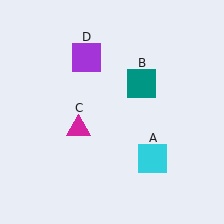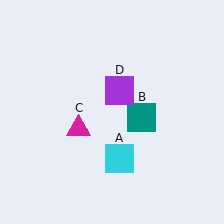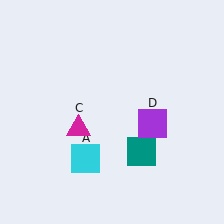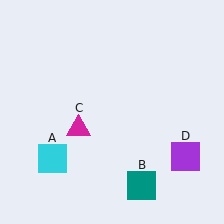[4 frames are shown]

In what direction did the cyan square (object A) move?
The cyan square (object A) moved left.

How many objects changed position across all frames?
3 objects changed position: cyan square (object A), teal square (object B), purple square (object D).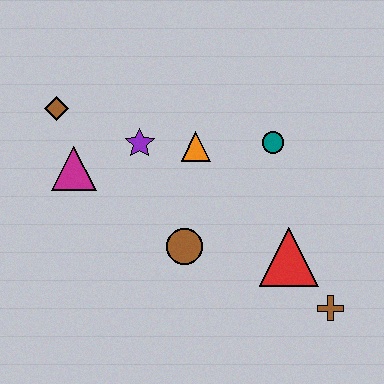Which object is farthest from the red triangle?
The brown diamond is farthest from the red triangle.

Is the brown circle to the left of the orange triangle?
Yes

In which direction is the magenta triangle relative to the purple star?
The magenta triangle is to the left of the purple star.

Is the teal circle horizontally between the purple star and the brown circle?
No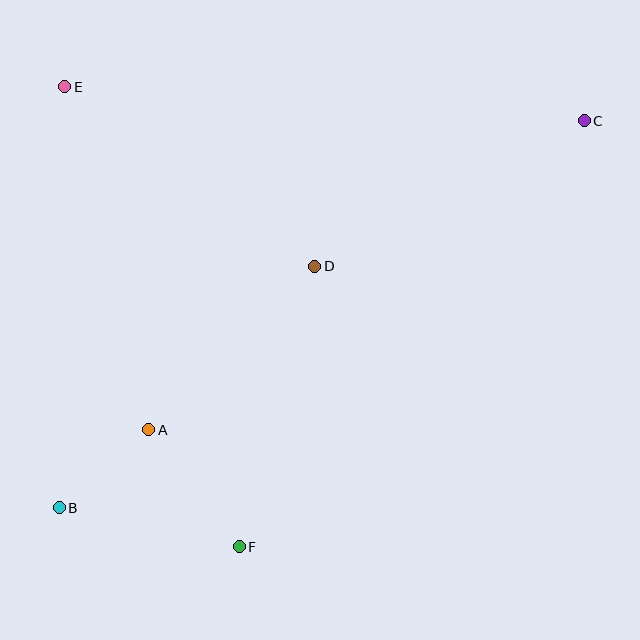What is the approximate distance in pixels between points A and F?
The distance between A and F is approximately 148 pixels.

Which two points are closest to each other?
Points A and B are closest to each other.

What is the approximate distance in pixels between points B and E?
The distance between B and E is approximately 421 pixels.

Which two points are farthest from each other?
Points B and C are farthest from each other.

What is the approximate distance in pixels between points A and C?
The distance between A and C is approximately 534 pixels.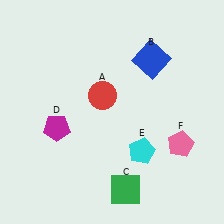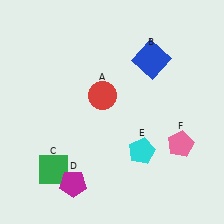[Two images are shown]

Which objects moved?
The objects that moved are: the green square (C), the magenta pentagon (D).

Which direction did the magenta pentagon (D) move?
The magenta pentagon (D) moved down.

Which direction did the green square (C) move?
The green square (C) moved left.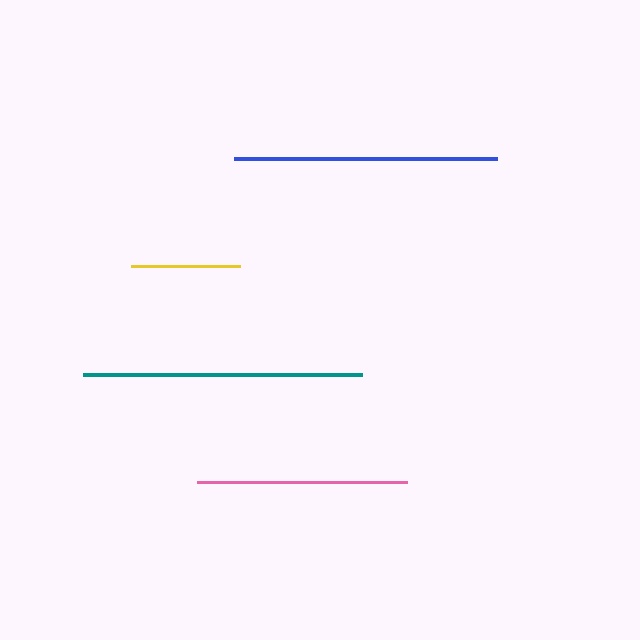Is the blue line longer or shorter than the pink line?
The blue line is longer than the pink line.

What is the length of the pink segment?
The pink segment is approximately 210 pixels long.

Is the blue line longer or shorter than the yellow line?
The blue line is longer than the yellow line.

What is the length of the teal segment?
The teal segment is approximately 280 pixels long.